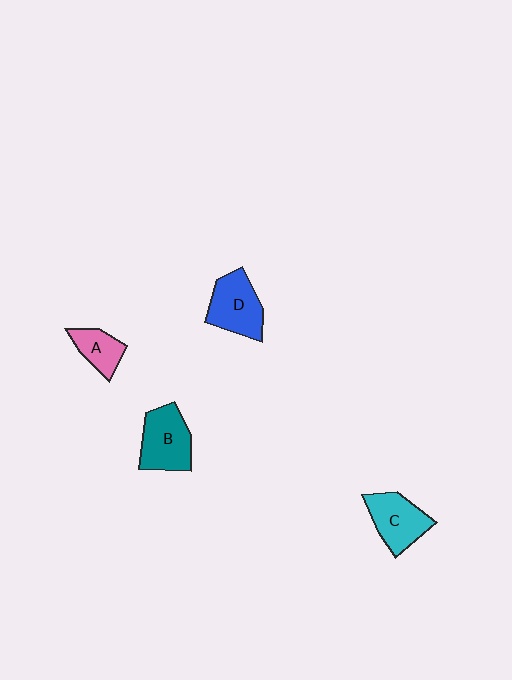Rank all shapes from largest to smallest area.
From largest to smallest: B (teal), D (blue), C (cyan), A (pink).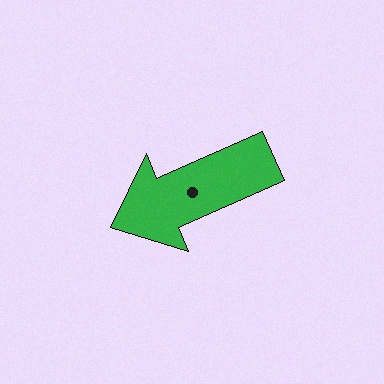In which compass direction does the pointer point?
Southwest.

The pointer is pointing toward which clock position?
Roughly 8 o'clock.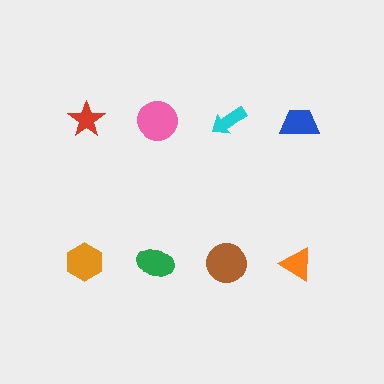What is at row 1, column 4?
A blue trapezoid.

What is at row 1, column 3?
A cyan arrow.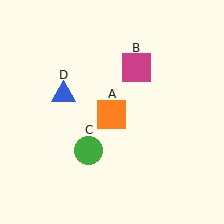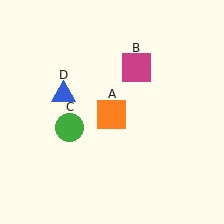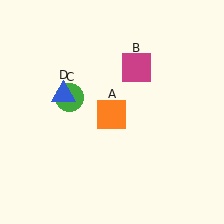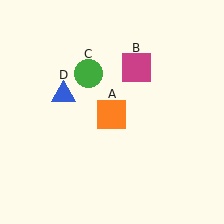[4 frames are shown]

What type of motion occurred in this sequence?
The green circle (object C) rotated clockwise around the center of the scene.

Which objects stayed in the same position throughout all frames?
Orange square (object A) and magenta square (object B) and blue triangle (object D) remained stationary.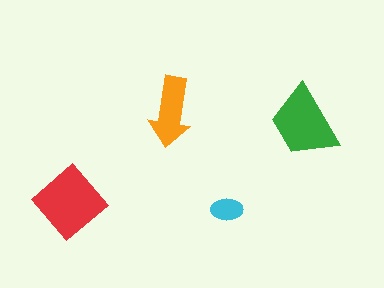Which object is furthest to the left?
The red diamond is leftmost.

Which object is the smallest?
The cyan ellipse.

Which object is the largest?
The red diamond.